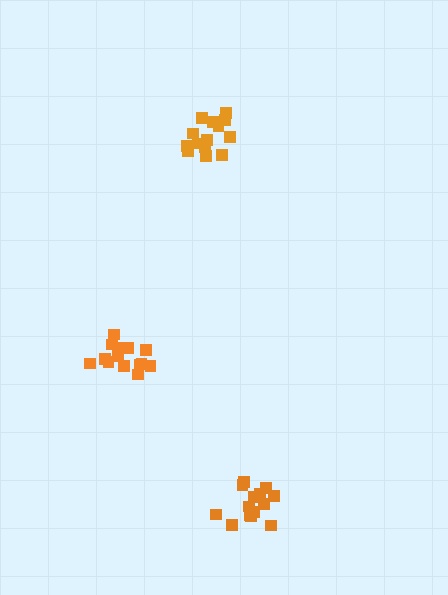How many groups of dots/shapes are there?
There are 3 groups.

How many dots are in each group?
Group 1: 14 dots, Group 2: 14 dots, Group 3: 14 dots (42 total).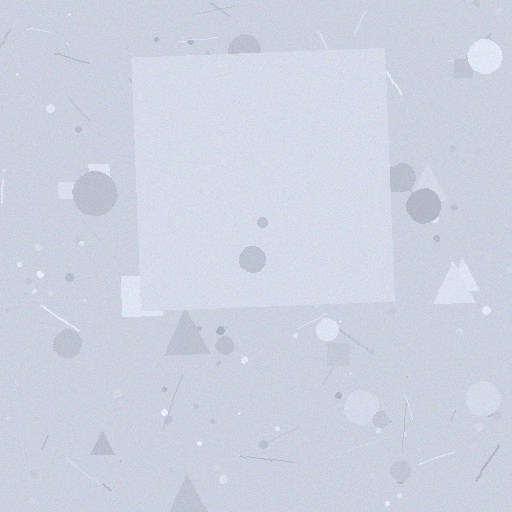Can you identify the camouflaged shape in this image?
The camouflaged shape is a square.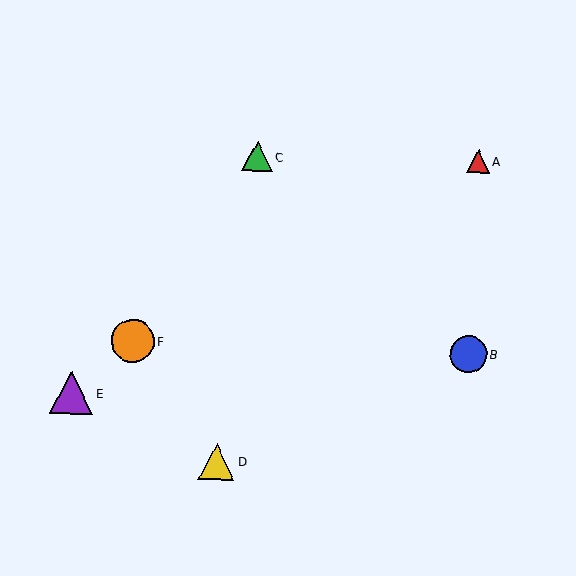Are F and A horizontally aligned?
No, F is at y≈341 and A is at y≈162.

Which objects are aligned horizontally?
Objects B, F are aligned horizontally.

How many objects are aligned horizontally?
2 objects (B, F) are aligned horizontally.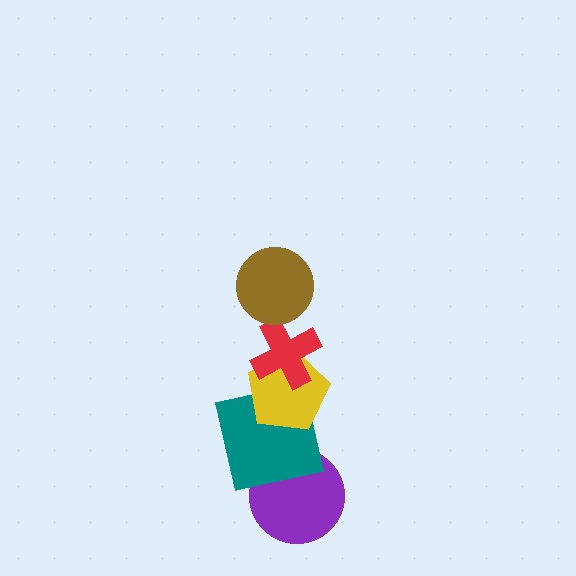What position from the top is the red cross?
The red cross is 2nd from the top.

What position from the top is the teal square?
The teal square is 4th from the top.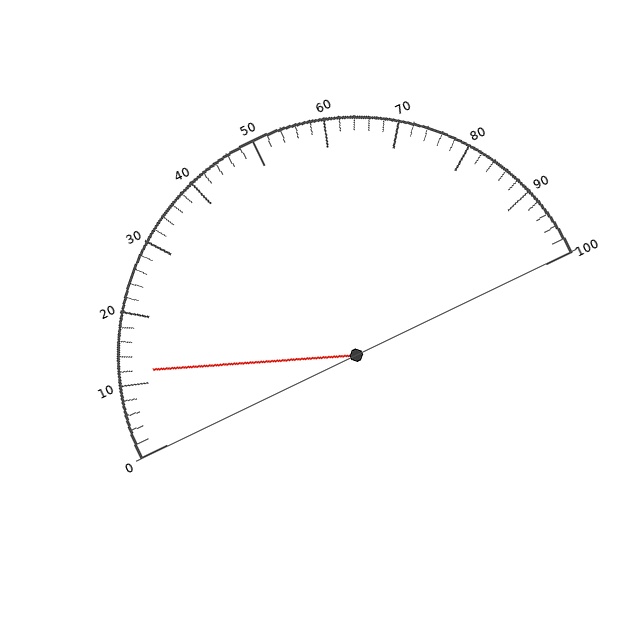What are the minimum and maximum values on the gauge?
The gauge ranges from 0 to 100.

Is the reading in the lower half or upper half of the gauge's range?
The reading is in the lower half of the range (0 to 100).